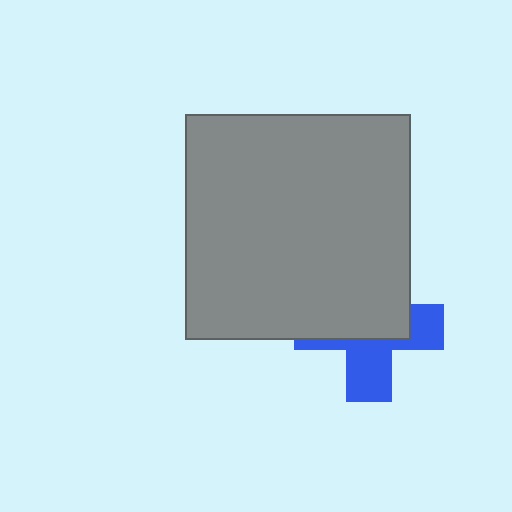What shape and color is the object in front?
The object in front is a gray square.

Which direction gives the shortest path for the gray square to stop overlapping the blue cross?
Moving up gives the shortest separation.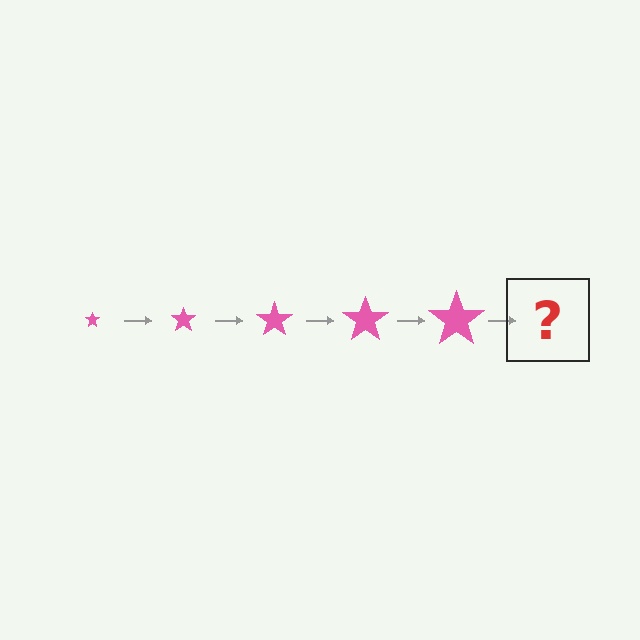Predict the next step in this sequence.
The next step is a pink star, larger than the previous one.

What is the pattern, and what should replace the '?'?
The pattern is that the star gets progressively larger each step. The '?' should be a pink star, larger than the previous one.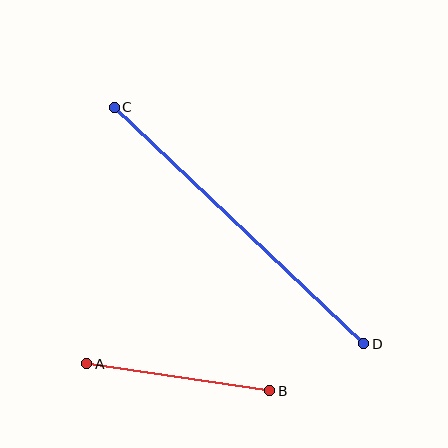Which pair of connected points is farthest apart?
Points C and D are farthest apart.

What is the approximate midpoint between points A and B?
The midpoint is at approximately (178, 377) pixels.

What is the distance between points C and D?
The distance is approximately 344 pixels.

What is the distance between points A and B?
The distance is approximately 185 pixels.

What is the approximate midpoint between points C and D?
The midpoint is at approximately (239, 225) pixels.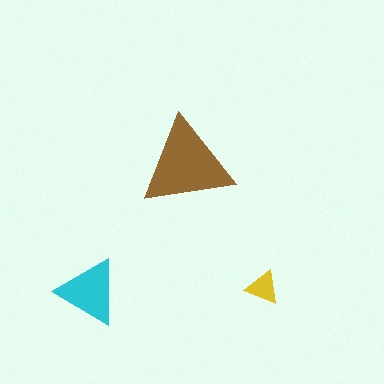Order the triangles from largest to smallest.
the brown one, the cyan one, the yellow one.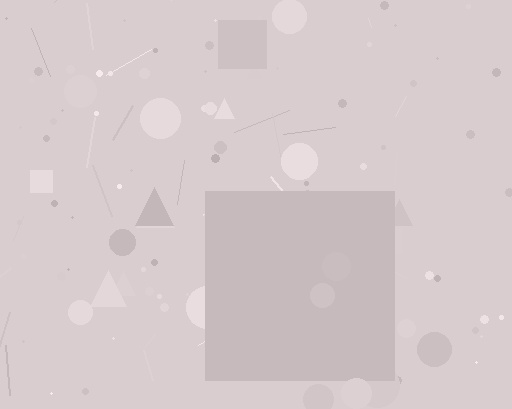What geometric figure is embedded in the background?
A square is embedded in the background.